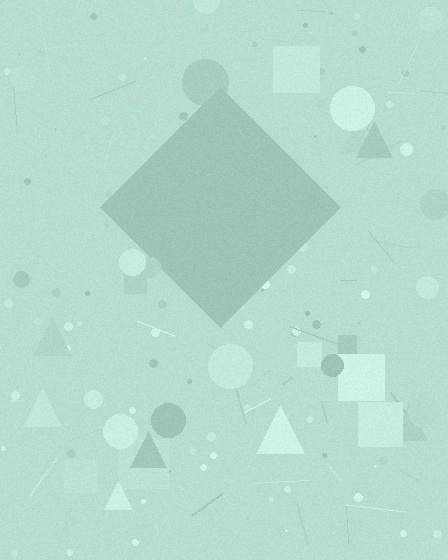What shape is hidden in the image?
A diamond is hidden in the image.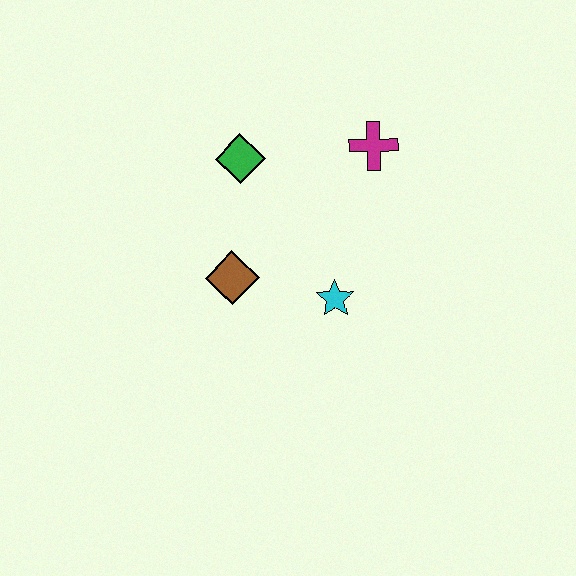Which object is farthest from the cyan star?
The green diamond is farthest from the cyan star.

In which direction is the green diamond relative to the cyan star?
The green diamond is above the cyan star.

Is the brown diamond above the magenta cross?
No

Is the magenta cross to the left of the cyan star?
No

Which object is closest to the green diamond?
The brown diamond is closest to the green diamond.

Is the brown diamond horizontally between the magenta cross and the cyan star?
No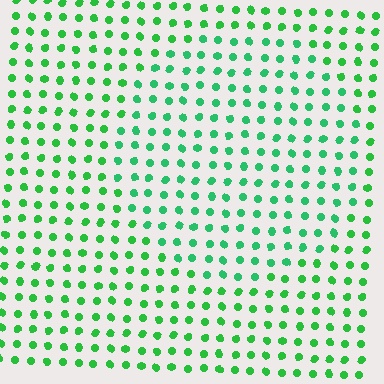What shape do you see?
I see a circle.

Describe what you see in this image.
The image is filled with small green elements in a uniform arrangement. A circle-shaped region is visible where the elements are tinted to a slightly different hue, forming a subtle color boundary.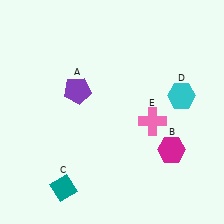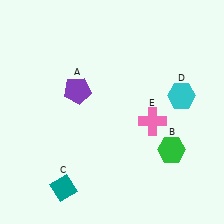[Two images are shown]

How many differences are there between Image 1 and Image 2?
There is 1 difference between the two images.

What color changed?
The hexagon (B) changed from magenta in Image 1 to green in Image 2.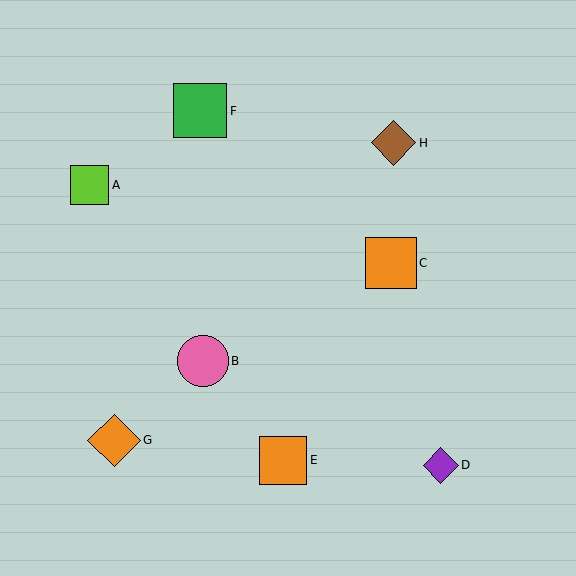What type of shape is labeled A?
Shape A is a lime square.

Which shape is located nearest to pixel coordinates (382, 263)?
The orange square (labeled C) at (391, 263) is nearest to that location.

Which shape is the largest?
The green square (labeled F) is the largest.